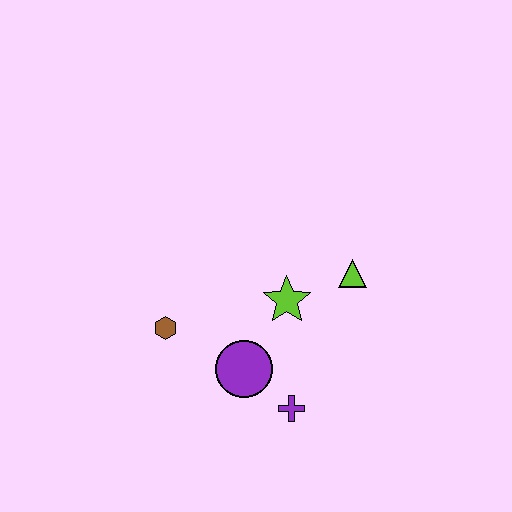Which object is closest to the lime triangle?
The lime star is closest to the lime triangle.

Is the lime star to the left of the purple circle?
No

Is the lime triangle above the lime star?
Yes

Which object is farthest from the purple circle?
The lime triangle is farthest from the purple circle.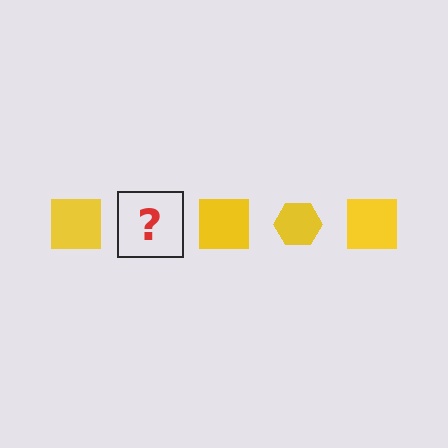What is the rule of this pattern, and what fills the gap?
The rule is that the pattern cycles through square, hexagon shapes in yellow. The gap should be filled with a yellow hexagon.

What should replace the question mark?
The question mark should be replaced with a yellow hexagon.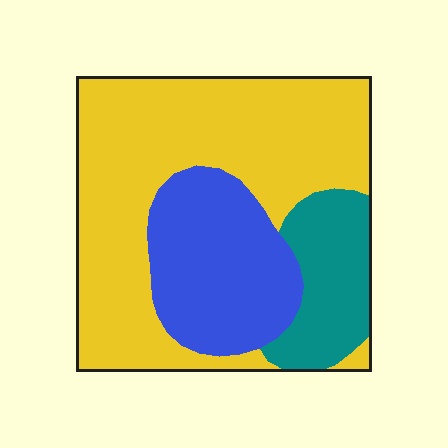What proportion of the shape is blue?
Blue takes up about one quarter (1/4) of the shape.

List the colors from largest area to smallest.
From largest to smallest: yellow, blue, teal.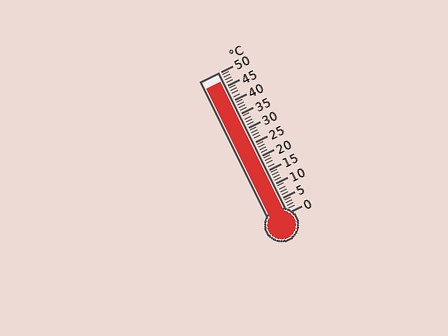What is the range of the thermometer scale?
The thermometer scale ranges from 0°C to 50°C.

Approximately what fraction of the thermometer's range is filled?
The thermometer is filled to approximately 95% of its range.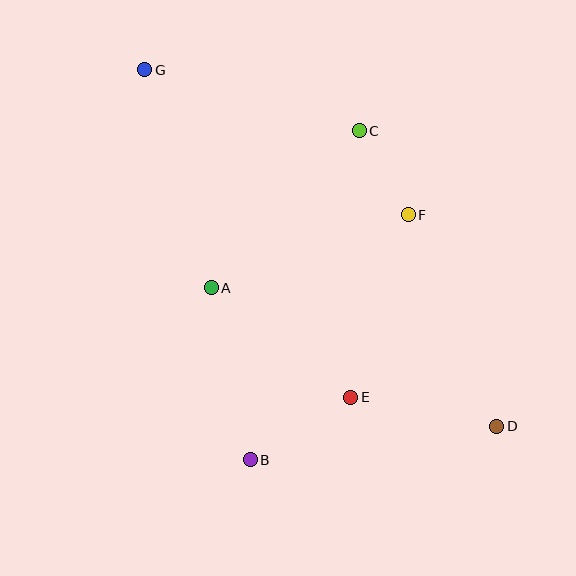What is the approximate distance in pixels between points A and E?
The distance between A and E is approximately 177 pixels.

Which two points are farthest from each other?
Points D and G are farthest from each other.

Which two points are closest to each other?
Points C and F are closest to each other.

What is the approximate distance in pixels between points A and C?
The distance between A and C is approximately 216 pixels.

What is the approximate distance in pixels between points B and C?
The distance between B and C is approximately 347 pixels.